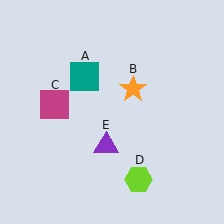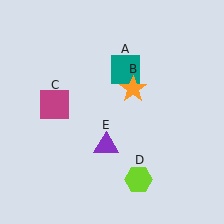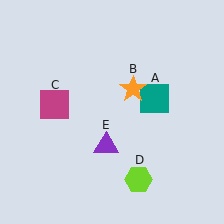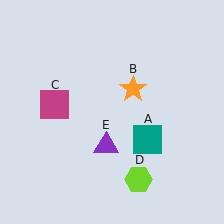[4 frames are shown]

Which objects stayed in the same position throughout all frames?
Orange star (object B) and magenta square (object C) and lime hexagon (object D) and purple triangle (object E) remained stationary.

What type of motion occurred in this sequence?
The teal square (object A) rotated clockwise around the center of the scene.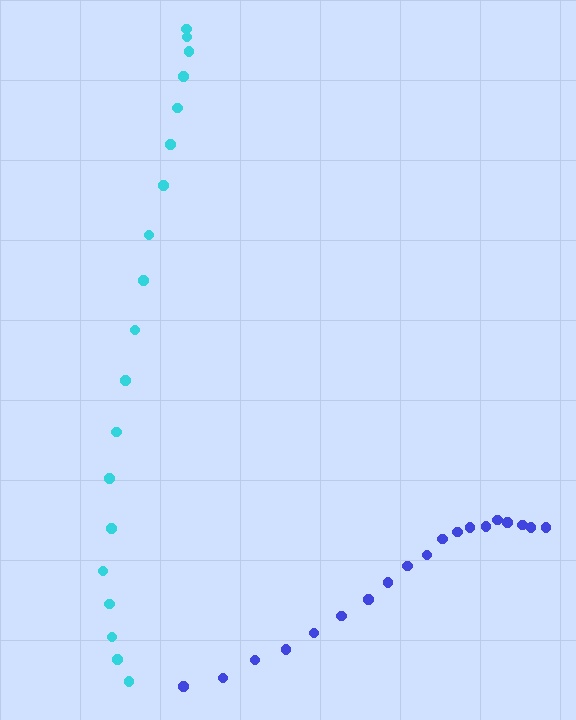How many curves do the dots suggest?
There are 2 distinct paths.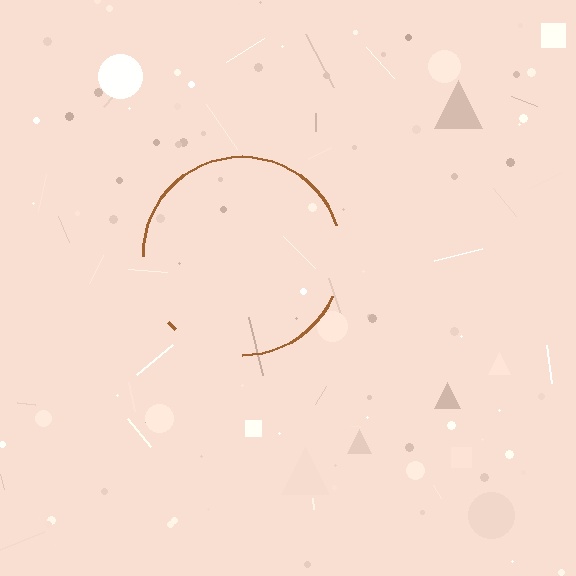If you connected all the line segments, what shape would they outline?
They would outline a circle.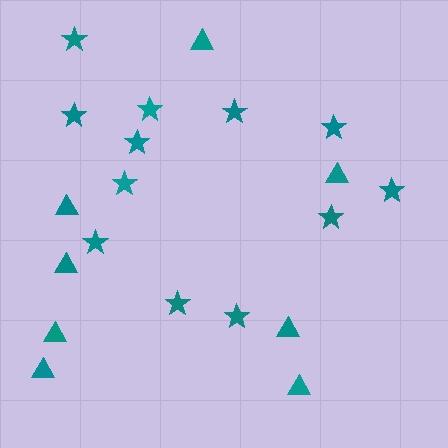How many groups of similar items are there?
There are 2 groups: one group of triangles (8) and one group of stars (12).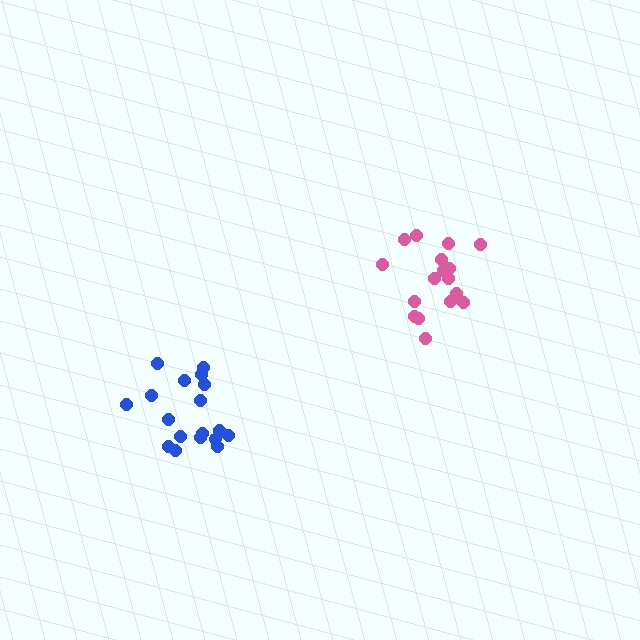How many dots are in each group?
Group 1: 18 dots, Group 2: 17 dots (35 total).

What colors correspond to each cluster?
The clusters are colored: blue, pink.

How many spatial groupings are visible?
There are 2 spatial groupings.